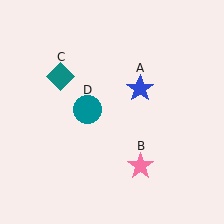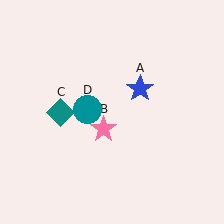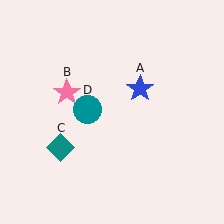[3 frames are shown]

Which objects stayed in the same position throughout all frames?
Blue star (object A) and teal circle (object D) remained stationary.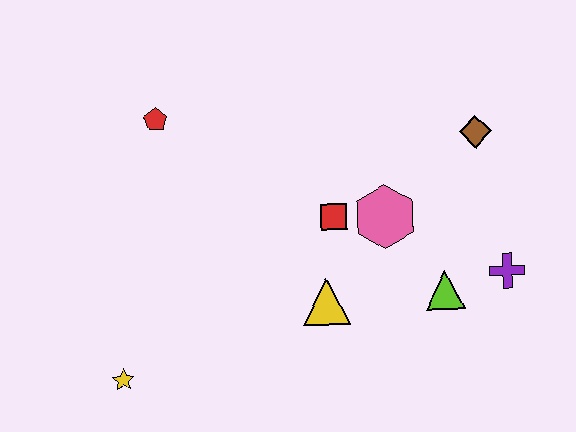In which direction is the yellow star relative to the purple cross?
The yellow star is to the left of the purple cross.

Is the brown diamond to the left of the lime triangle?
No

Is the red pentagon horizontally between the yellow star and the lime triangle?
Yes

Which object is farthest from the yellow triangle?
The red pentagon is farthest from the yellow triangle.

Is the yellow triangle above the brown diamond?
No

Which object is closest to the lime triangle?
The purple cross is closest to the lime triangle.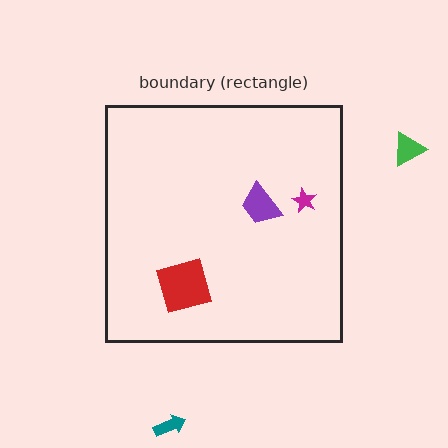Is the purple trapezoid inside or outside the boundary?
Inside.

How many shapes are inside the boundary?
3 inside, 2 outside.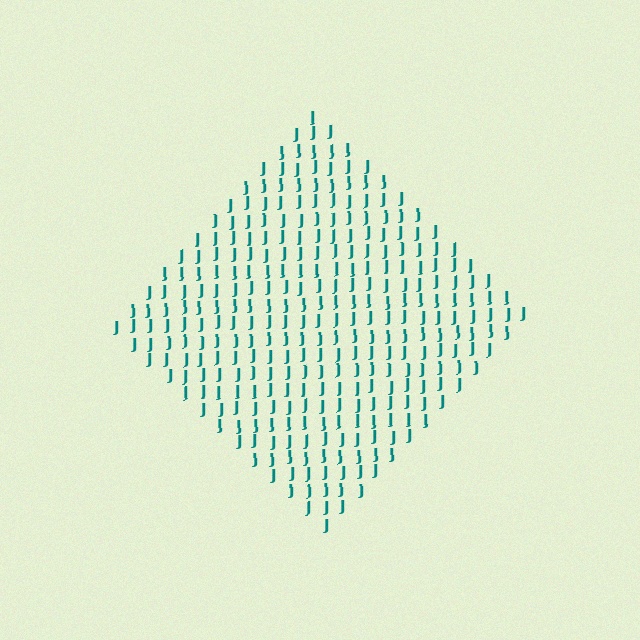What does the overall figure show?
The overall figure shows a diamond.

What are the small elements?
The small elements are letter J's.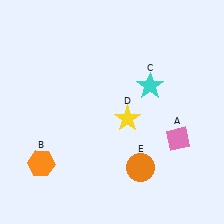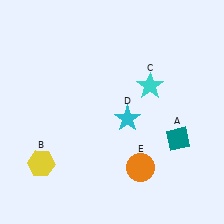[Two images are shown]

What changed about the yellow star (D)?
In Image 1, D is yellow. In Image 2, it changed to cyan.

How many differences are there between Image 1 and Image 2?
There are 3 differences between the two images.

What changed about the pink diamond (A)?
In Image 1, A is pink. In Image 2, it changed to teal.